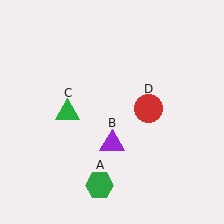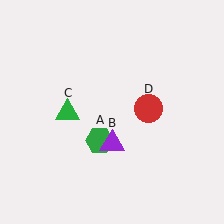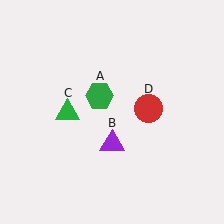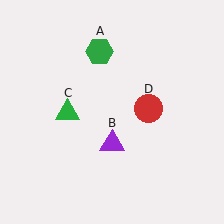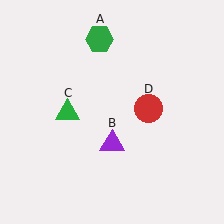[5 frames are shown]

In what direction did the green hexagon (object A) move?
The green hexagon (object A) moved up.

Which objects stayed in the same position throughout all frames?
Purple triangle (object B) and green triangle (object C) and red circle (object D) remained stationary.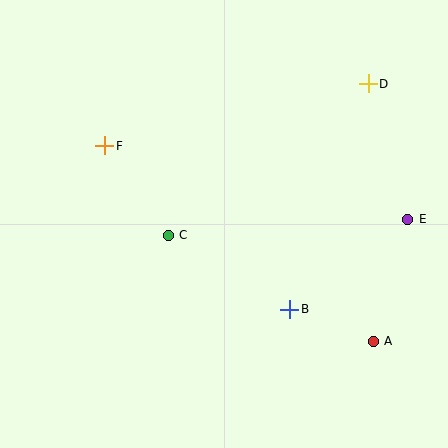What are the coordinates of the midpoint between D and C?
The midpoint between D and C is at (268, 159).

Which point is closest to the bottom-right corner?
Point A is closest to the bottom-right corner.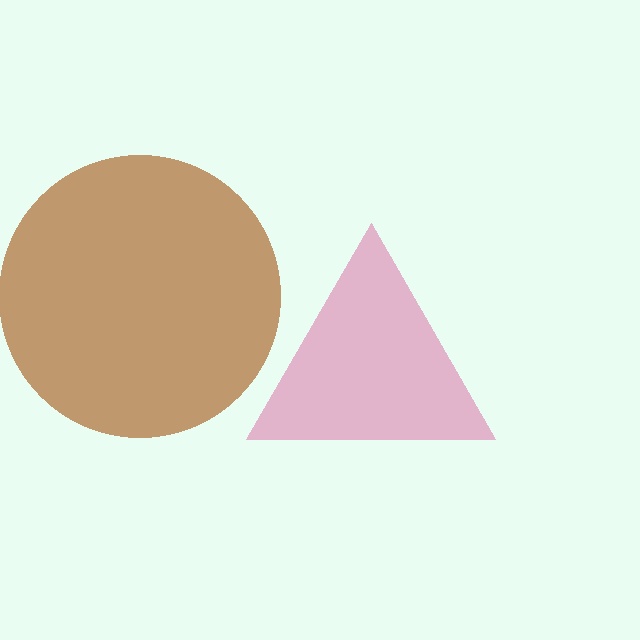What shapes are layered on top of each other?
The layered shapes are: a brown circle, a pink triangle.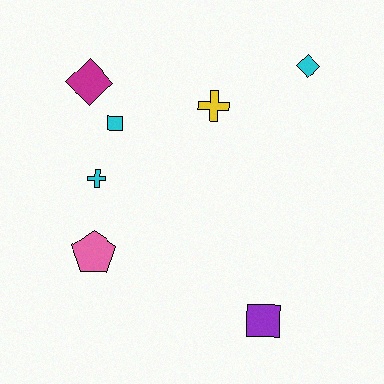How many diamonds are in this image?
There are 2 diamonds.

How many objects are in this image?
There are 7 objects.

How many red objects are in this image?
There are no red objects.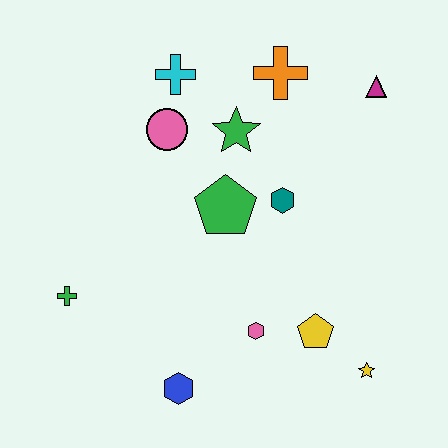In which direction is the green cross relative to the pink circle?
The green cross is below the pink circle.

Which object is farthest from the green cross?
The magenta triangle is farthest from the green cross.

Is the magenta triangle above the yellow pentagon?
Yes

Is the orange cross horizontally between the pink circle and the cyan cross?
No